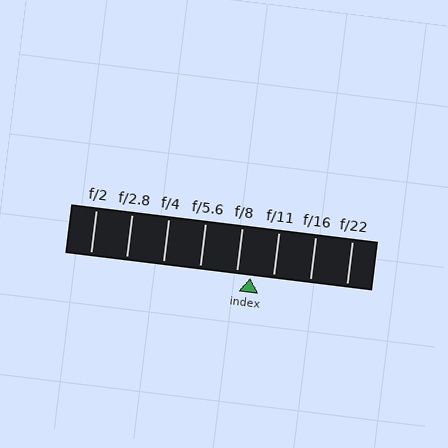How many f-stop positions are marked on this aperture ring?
There are 8 f-stop positions marked.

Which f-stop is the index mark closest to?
The index mark is closest to f/8.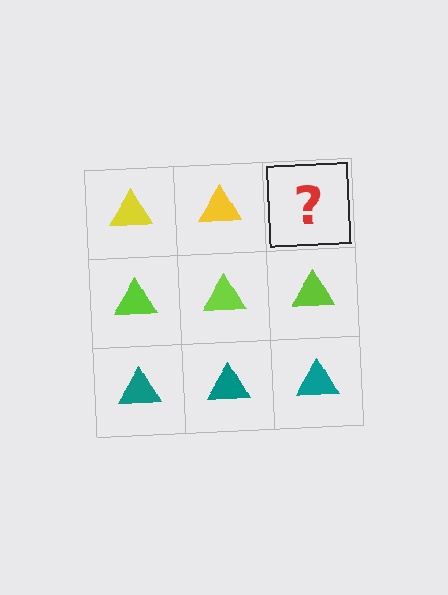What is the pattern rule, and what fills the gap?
The rule is that each row has a consistent color. The gap should be filled with a yellow triangle.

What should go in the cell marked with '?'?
The missing cell should contain a yellow triangle.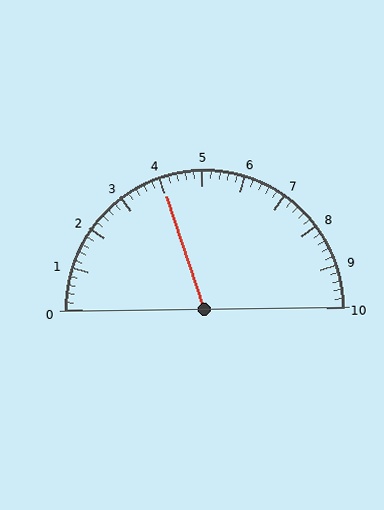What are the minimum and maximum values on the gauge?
The gauge ranges from 0 to 10.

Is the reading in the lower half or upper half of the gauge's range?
The reading is in the lower half of the range (0 to 10).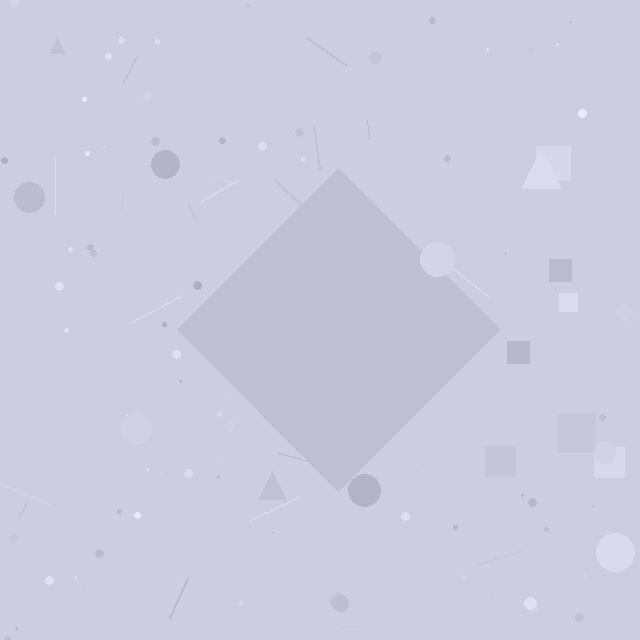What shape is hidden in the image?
A diamond is hidden in the image.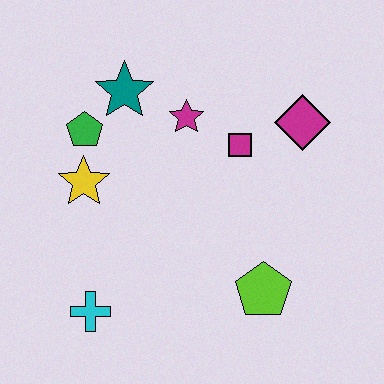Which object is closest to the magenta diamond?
The magenta square is closest to the magenta diamond.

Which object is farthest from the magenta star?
The cyan cross is farthest from the magenta star.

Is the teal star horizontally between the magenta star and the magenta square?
No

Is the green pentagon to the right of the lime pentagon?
No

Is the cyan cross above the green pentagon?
No